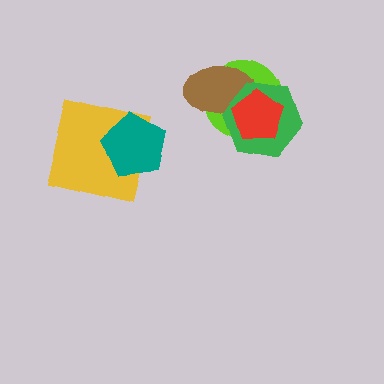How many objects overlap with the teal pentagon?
1 object overlaps with the teal pentagon.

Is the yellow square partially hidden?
Yes, it is partially covered by another shape.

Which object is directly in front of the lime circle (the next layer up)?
The brown ellipse is directly in front of the lime circle.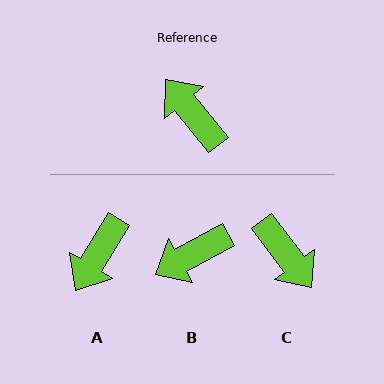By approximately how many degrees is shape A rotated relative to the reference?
Approximately 110 degrees counter-clockwise.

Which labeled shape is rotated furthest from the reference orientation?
C, about 178 degrees away.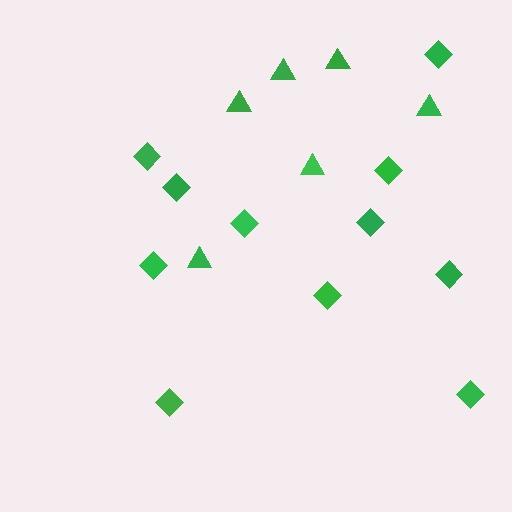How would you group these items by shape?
There are 2 groups: one group of diamonds (11) and one group of triangles (6).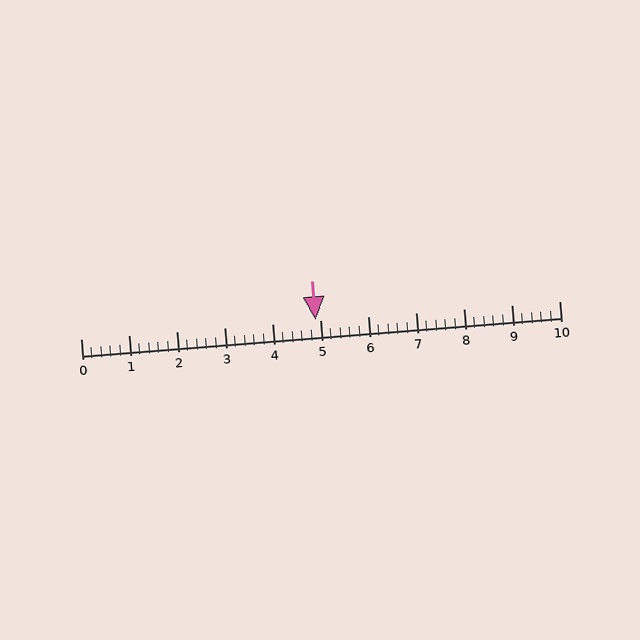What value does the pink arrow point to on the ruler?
The pink arrow points to approximately 4.9.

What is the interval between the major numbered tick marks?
The major tick marks are spaced 1 units apart.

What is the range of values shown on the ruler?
The ruler shows values from 0 to 10.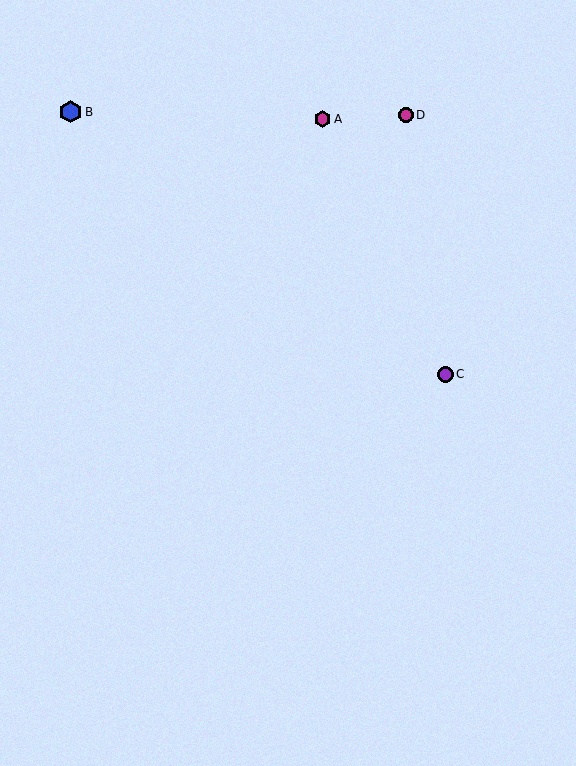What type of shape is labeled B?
Shape B is a blue hexagon.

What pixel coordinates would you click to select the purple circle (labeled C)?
Click at (446, 374) to select the purple circle C.